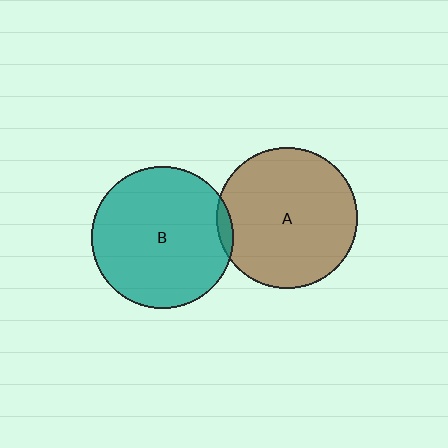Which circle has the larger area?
Circle B (teal).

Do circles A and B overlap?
Yes.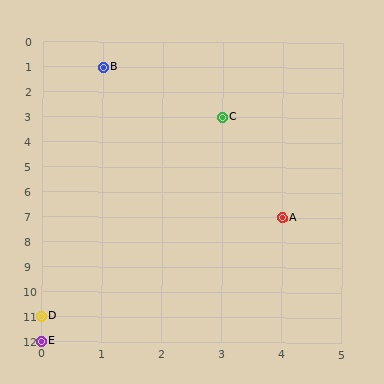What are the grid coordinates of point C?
Point C is at grid coordinates (3, 3).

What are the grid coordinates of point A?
Point A is at grid coordinates (4, 7).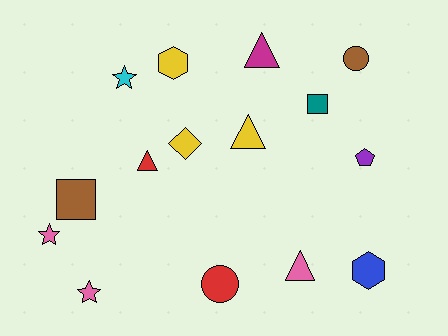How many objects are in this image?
There are 15 objects.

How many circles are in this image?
There are 2 circles.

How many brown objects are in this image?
There are 2 brown objects.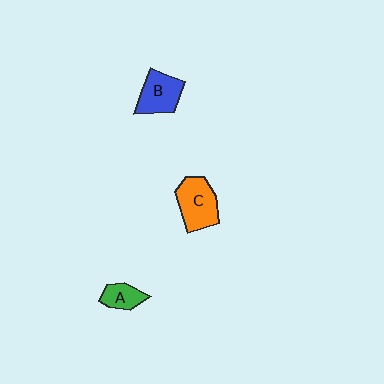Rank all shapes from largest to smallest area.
From largest to smallest: C (orange), B (blue), A (green).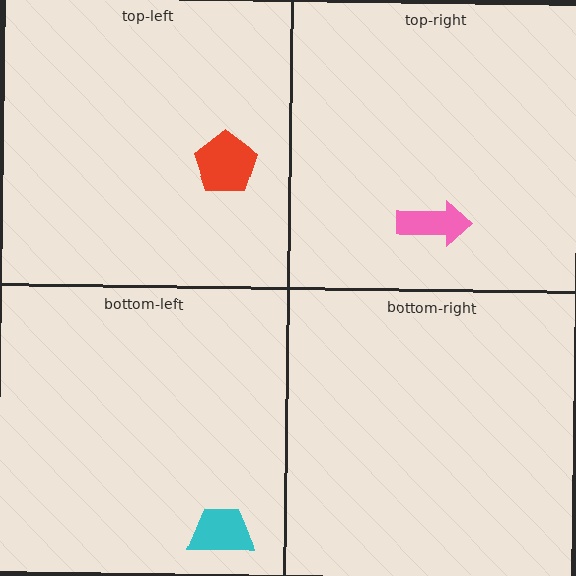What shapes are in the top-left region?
The red pentagon.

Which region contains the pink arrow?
The top-right region.